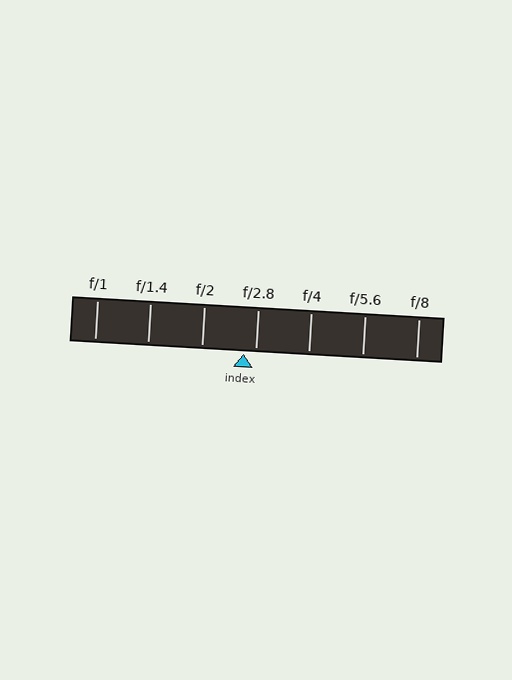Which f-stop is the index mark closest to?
The index mark is closest to f/2.8.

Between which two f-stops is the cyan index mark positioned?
The index mark is between f/2 and f/2.8.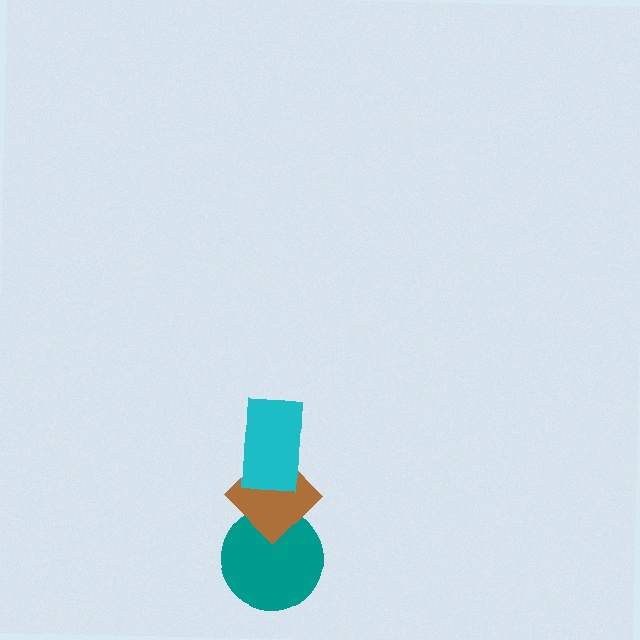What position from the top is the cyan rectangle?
The cyan rectangle is 1st from the top.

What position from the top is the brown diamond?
The brown diamond is 2nd from the top.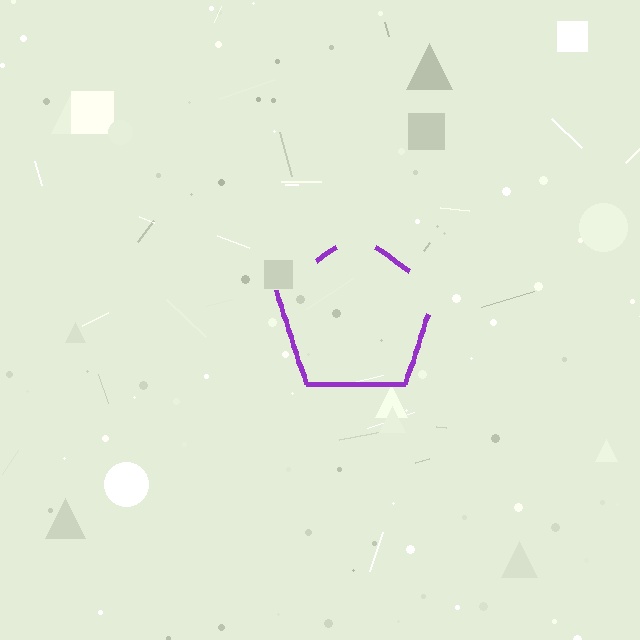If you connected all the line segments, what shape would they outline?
They would outline a pentagon.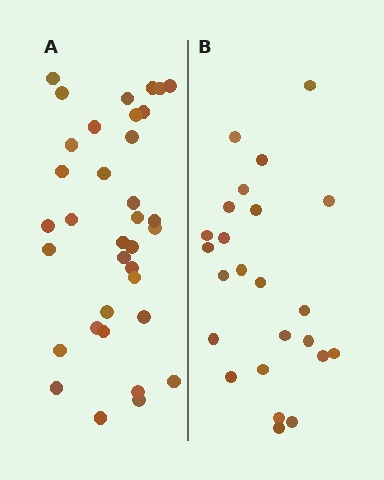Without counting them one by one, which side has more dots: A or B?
Region A (the left region) has more dots.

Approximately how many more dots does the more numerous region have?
Region A has roughly 12 or so more dots than region B.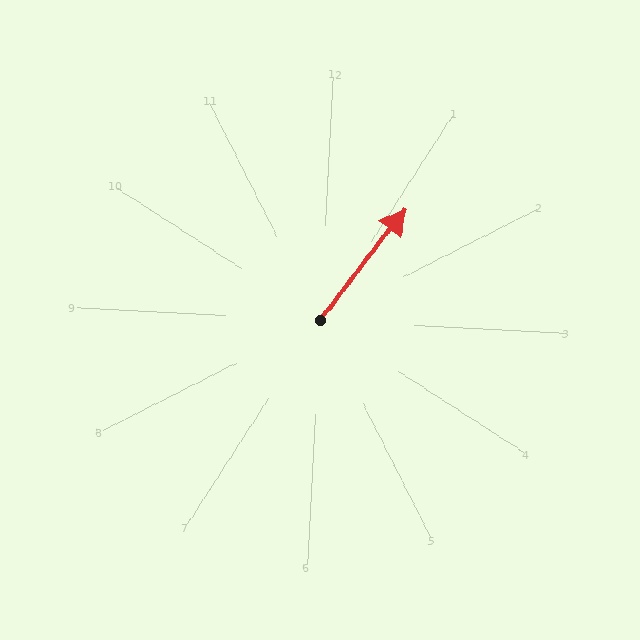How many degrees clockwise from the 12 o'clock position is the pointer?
Approximately 35 degrees.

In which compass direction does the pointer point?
Northeast.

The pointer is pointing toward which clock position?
Roughly 1 o'clock.